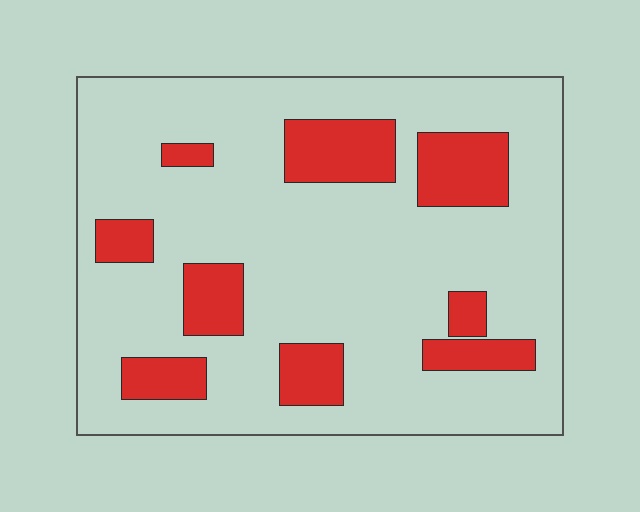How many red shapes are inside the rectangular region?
9.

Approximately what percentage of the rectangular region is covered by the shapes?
Approximately 20%.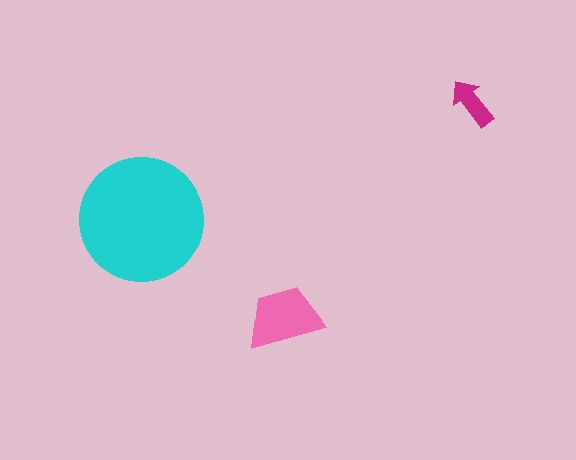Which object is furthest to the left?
The cyan circle is leftmost.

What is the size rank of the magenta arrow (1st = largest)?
3rd.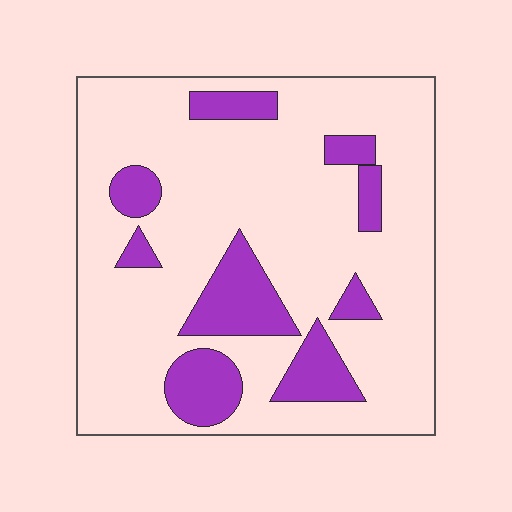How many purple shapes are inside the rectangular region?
9.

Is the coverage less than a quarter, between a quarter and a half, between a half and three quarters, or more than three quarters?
Less than a quarter.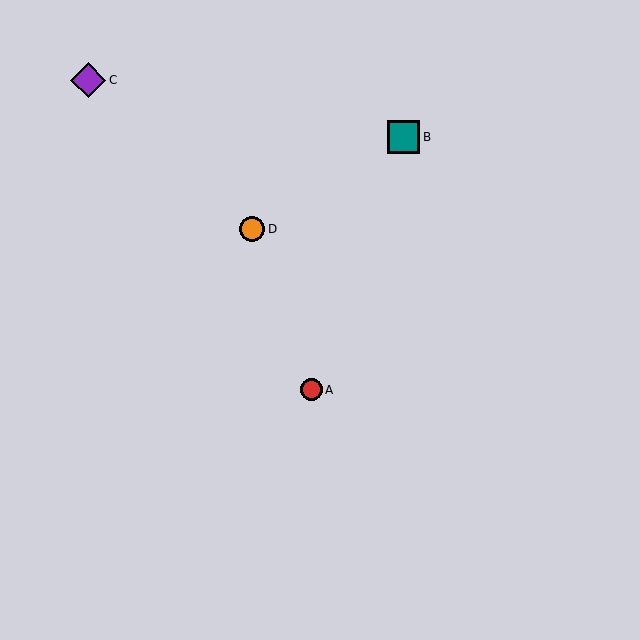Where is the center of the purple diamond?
The center of the purple diamond is at (88, 80).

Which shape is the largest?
The purple diamond (labeled C) is the largest.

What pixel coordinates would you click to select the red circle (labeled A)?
Click at (312, 390) to select the red circle A.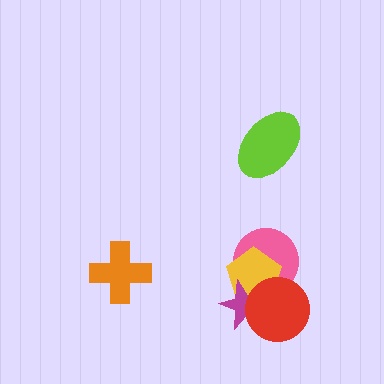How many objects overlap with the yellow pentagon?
3 objects overlap with the yellow pentagon.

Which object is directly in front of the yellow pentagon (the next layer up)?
The magenta star is directly in front of the yellow pentagon.